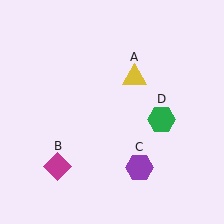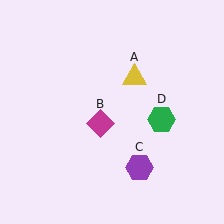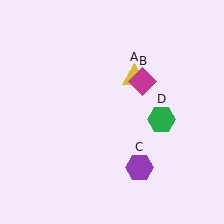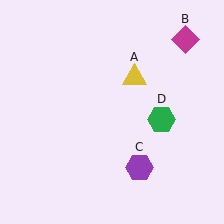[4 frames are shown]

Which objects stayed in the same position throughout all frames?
Yellow triangle (object A) and purple hexagon (object C) and green hexagon (object D) remained stationary.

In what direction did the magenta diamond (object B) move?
The magenta diamond (object B) moved up and to the right.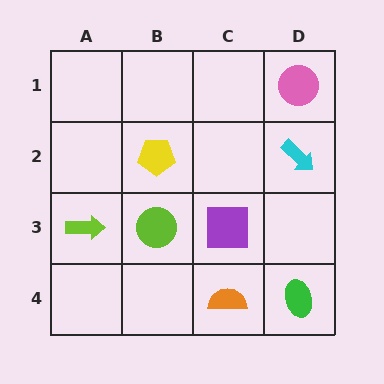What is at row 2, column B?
A yellow pentagon.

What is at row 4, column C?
An orange semicircle.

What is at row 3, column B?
A lime circle.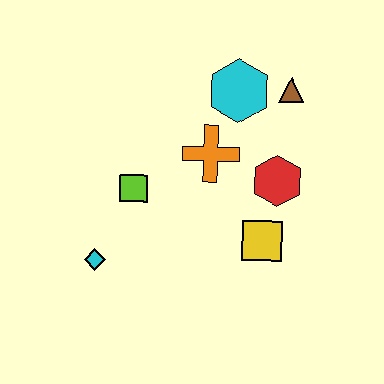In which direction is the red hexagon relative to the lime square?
The red hexagon is to the right of the lime square.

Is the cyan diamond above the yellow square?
No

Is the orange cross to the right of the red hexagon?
No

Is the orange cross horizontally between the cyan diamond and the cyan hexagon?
Yes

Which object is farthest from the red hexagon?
The cyan diamond is farthest from the red hexagon.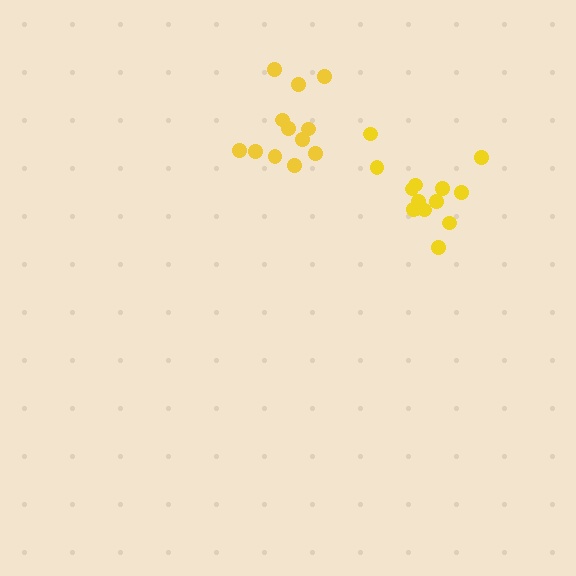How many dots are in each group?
Group 1: 12 dots, Group 2: 14 dots (26 total).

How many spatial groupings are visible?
There are 2 spatial groupings.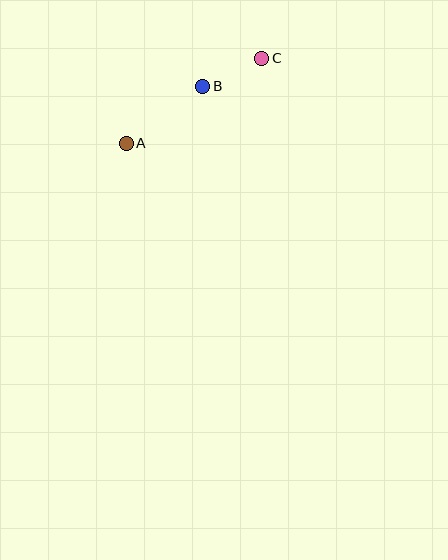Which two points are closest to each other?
Points B and C are closest to each other.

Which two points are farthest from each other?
Points A and C are farthest from each other.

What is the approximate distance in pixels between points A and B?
The distance between A and B is approximately 96 pixels.